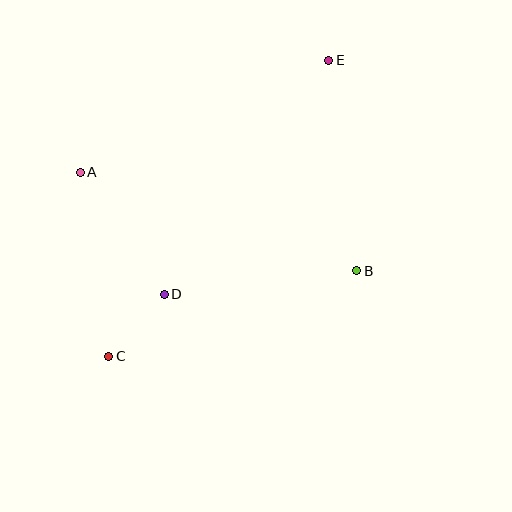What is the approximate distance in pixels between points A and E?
The distance between A and E is approximately 273 pixels.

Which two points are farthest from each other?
Points C and E are farthest from each other.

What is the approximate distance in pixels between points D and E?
The distance between D and E is approximately 286 pixels.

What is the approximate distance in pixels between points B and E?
The distance between B and E is approximately 213 pixels.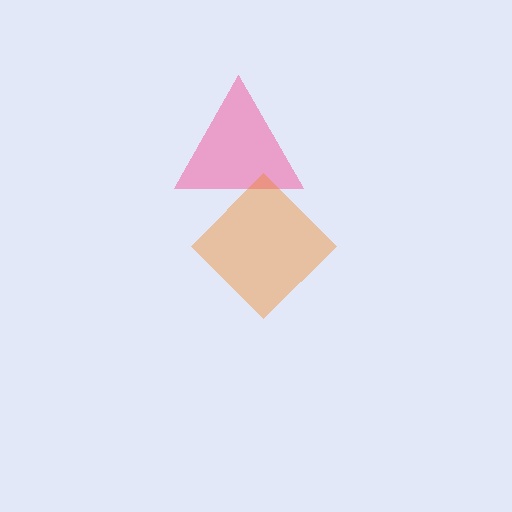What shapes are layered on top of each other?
The layered shapes are: a pink triangle, an orange diamond.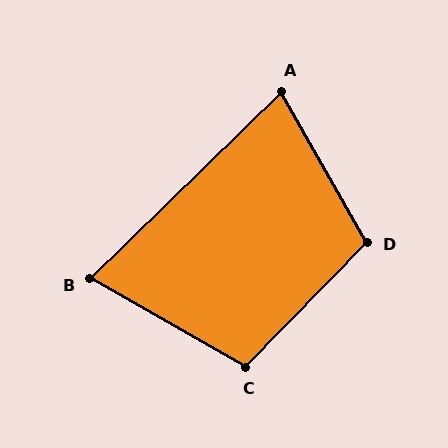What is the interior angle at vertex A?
Approximately 75 degrees (acute).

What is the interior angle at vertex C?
Approximately 105 degrees (obtuse).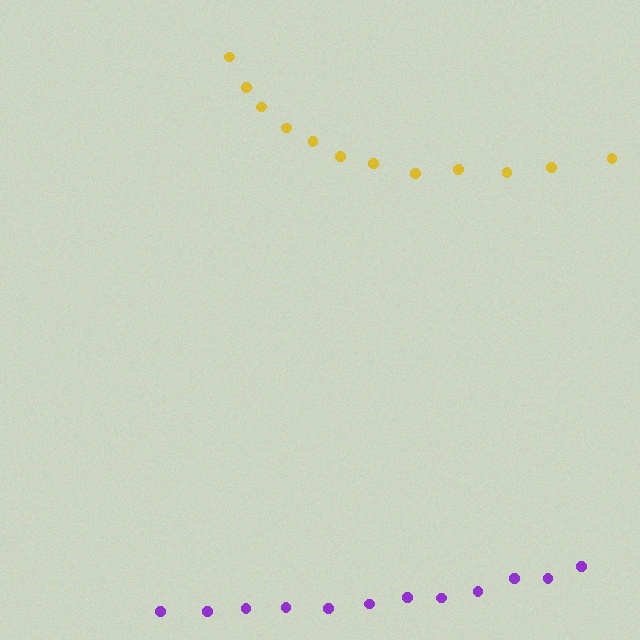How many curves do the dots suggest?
There are 2 distinct paths.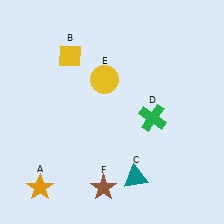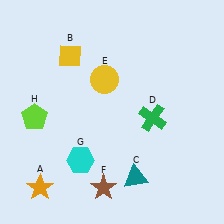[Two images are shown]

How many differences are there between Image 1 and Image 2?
There are 2 differences between the two images.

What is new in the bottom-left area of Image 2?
A lime pentagon (H) was added in the bottom-left area of Image 2.